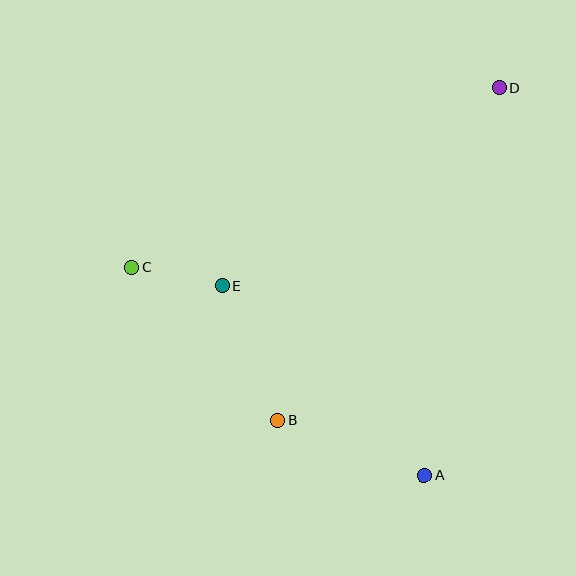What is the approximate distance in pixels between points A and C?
The distance between A and C is approximately 359 pixels.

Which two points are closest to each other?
Points C and E are closest to each other.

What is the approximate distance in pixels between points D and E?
The distance between D and E is approximately 340 pixels.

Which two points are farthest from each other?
Points C and D are farthest from each other.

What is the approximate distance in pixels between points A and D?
The distance between A and D is approximately 396 pixels.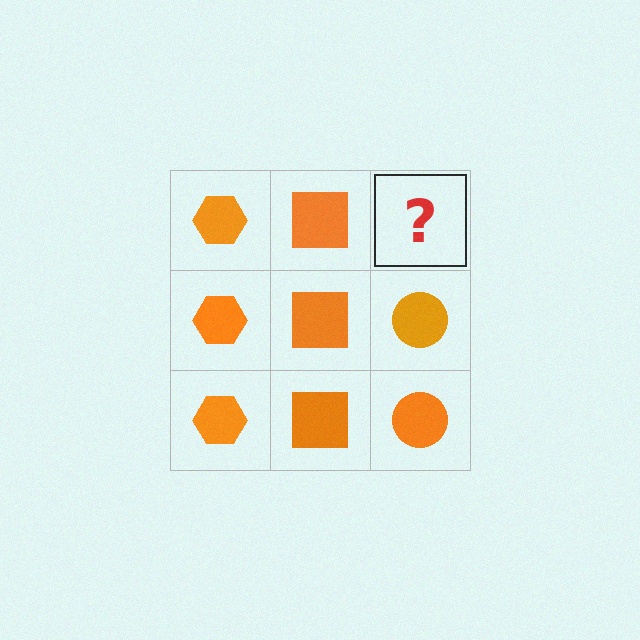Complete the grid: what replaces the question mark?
The question mark should be replaced with an orange circle.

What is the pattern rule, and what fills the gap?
The rule is that each column has a consistent shape. The gap should be filled with an orange circle.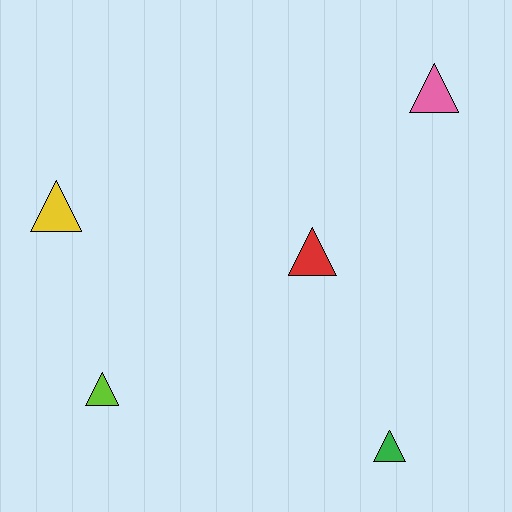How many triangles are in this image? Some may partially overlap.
There are 5 triangles.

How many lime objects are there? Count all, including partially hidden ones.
There is 1 lime object.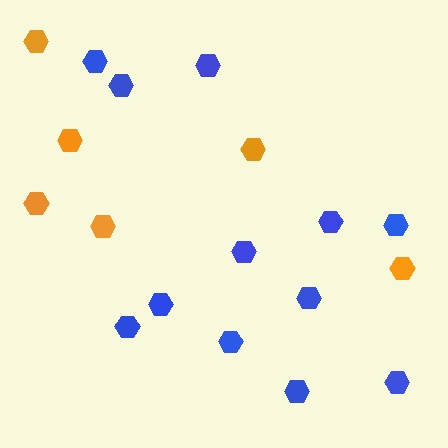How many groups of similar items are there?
There are 2 groups: one group of orange hexagons (6) and one group of blue hexagons (12).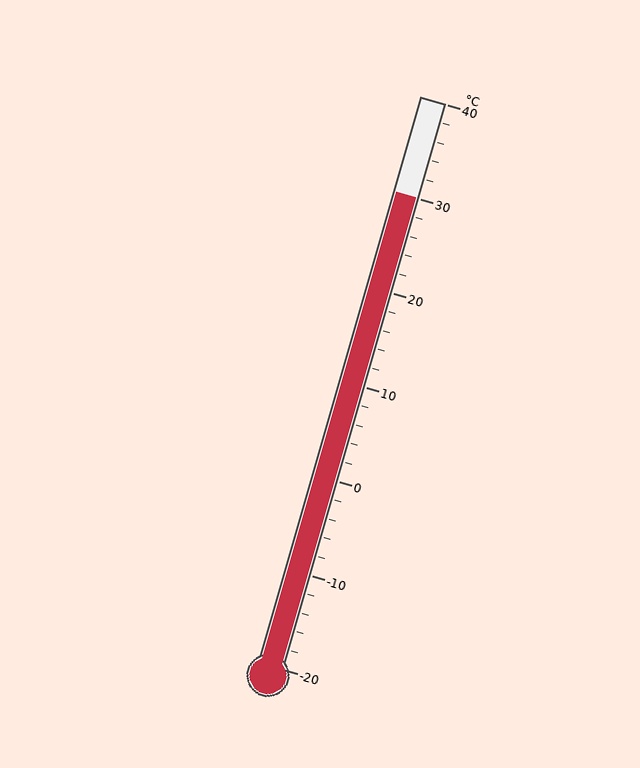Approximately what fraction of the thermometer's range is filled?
The thermometer is filled to approximately 85% of its range.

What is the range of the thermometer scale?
The thermometer scale ranges from -20°C to 40°C.